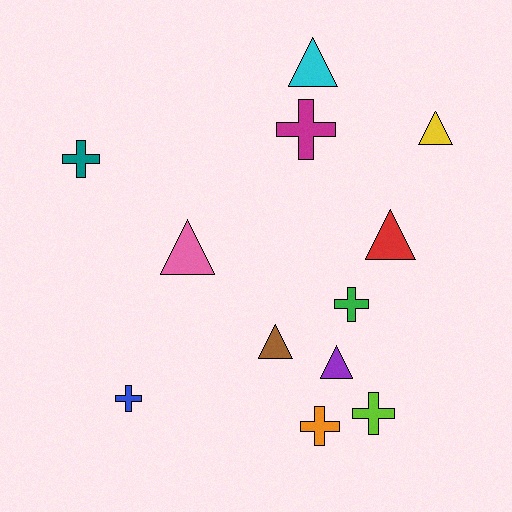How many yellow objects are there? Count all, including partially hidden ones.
There is 1 yellow object.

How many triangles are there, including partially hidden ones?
There are 6 triangles.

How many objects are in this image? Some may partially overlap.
There are 12 objects.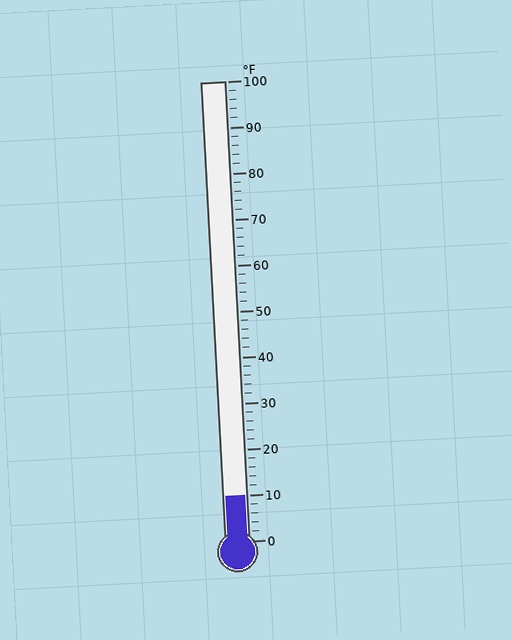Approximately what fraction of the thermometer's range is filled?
The thermometer is filled to approximately 10% of its range.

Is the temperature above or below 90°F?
The temperature is below 90°F.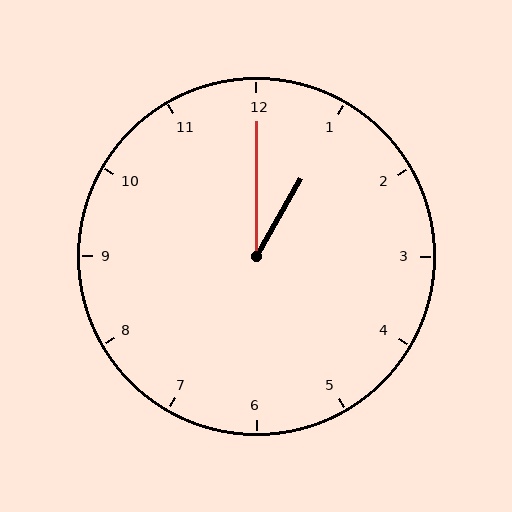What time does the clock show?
1:00.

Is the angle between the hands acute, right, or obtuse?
It is acute.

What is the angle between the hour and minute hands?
Approximately 30 degrees.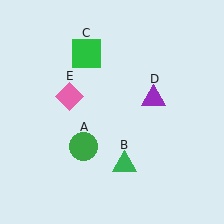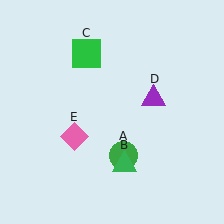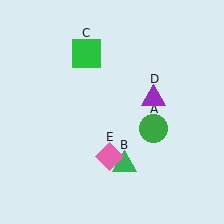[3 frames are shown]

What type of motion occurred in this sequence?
The green circle (object A), pink diamond (object E) rotated counterclockwise around the center of the scene.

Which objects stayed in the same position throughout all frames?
Green triangle (object B) and green square (object C) and purple triangle (object D) remained stationary.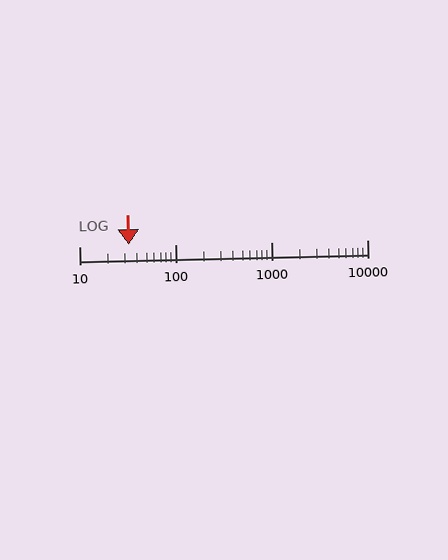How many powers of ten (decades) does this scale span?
The scale spans 3 decades, from 10 to 10000.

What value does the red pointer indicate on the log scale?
The pointer indicates approximately 33.